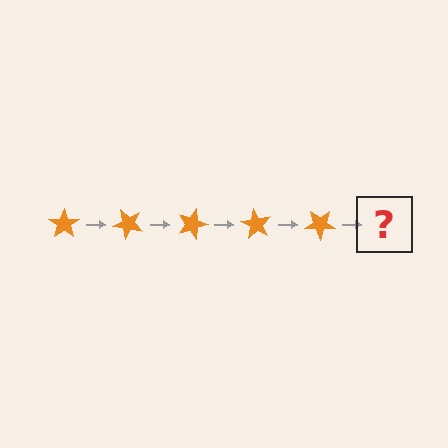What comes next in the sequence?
The next element should be an orange star rotated 225 degrees.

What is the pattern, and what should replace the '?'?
The pattern is that the star rotates 45 degrees each step. The '?' should be an orange star rotated 225 degrees.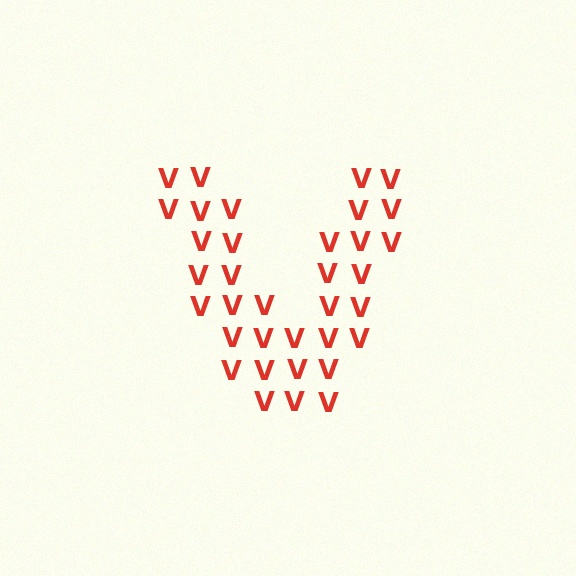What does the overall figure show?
The overall figure shows the letter V.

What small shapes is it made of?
It is made of small letter V's.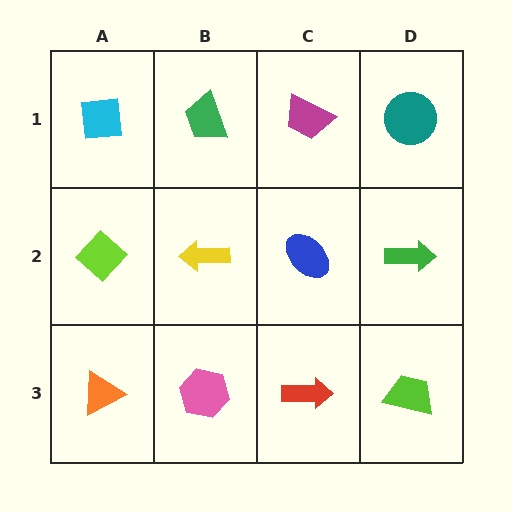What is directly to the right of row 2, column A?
A yellow arrow.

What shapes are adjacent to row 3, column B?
A yellow arrow (row 2, column B), an orange triangle (row 3, column A), a red arrow (row 3, column C).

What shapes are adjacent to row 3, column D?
A green arrow (row 2, column D), a red arrow (row 3, column C).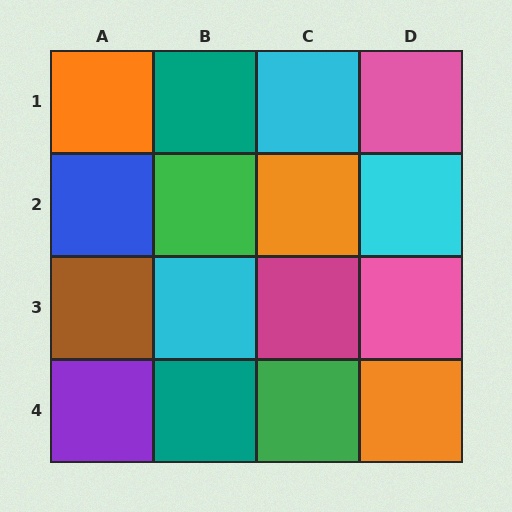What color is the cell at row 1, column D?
Pink.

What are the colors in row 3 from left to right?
Brown, cyan, magenta, pink.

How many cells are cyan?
3 cells are cyan.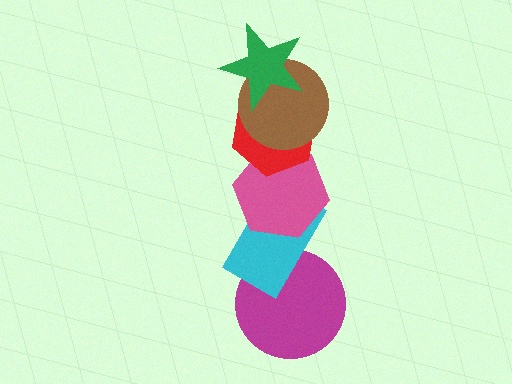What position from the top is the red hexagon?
The red hexagon is 3rd from the top.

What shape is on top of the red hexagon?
The brown circle is on top of the red hexagon.